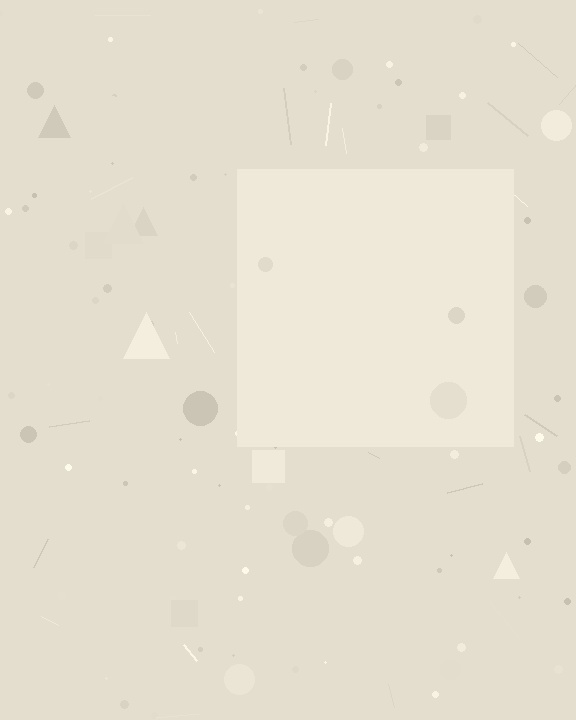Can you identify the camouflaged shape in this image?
The camouflaged shape is a square.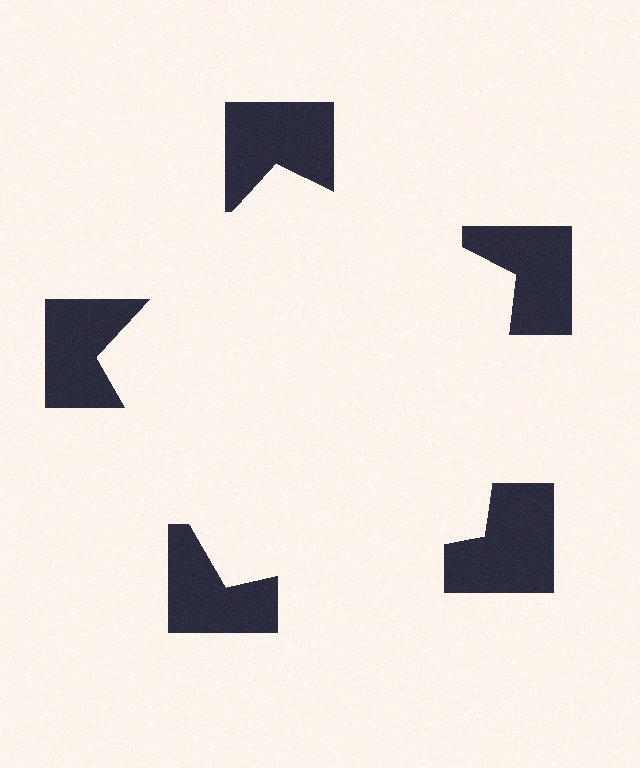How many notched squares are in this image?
There are 5 — one at each vertex of the illusory pentagon.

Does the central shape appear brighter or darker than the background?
It typically appears slightly brighter than the background, even though no actual brightness change is drawn.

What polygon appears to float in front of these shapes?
An illusory pentagon — its edges are inferred from the aligned wedge cuts in the notched squares, not physically drawn.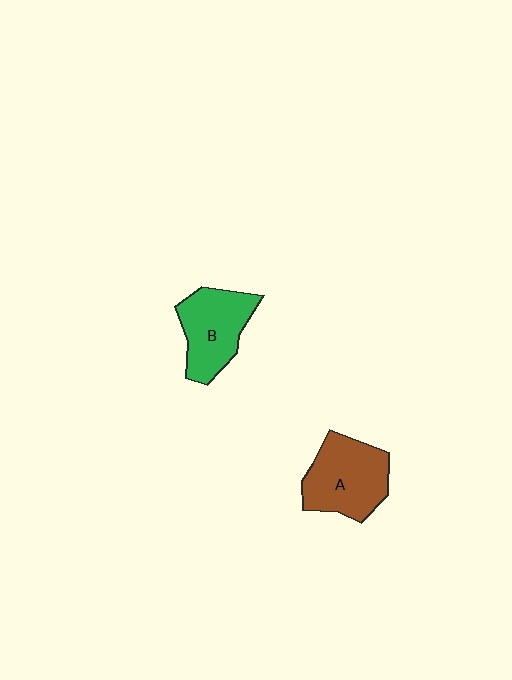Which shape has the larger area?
Shape A (brown).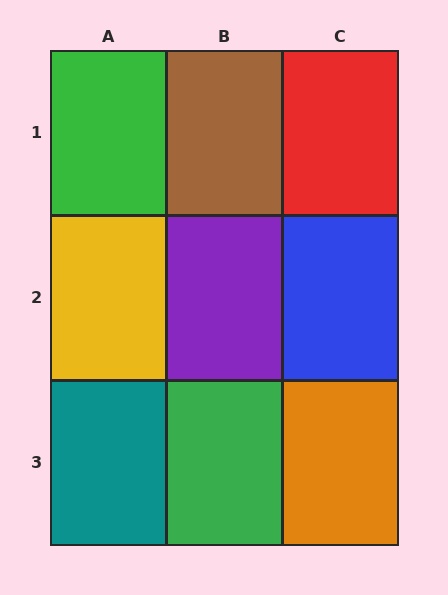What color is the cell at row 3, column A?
Teal.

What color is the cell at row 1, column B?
Brown.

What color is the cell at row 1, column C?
Red.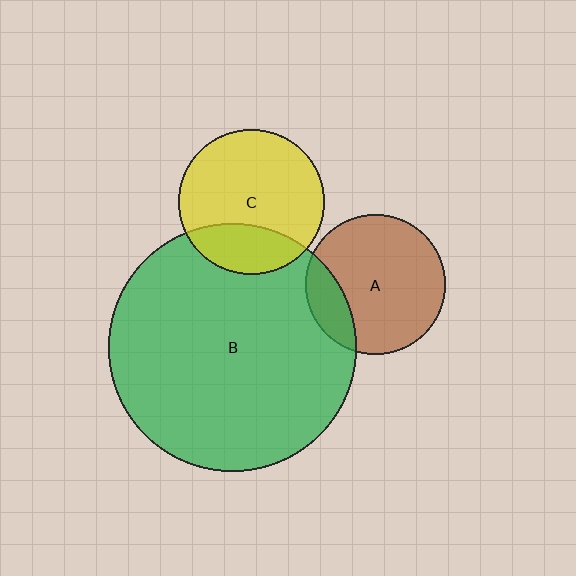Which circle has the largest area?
Circle B (green).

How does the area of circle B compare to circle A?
Approximately 3.1 times.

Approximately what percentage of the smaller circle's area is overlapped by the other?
Approximately 25%.